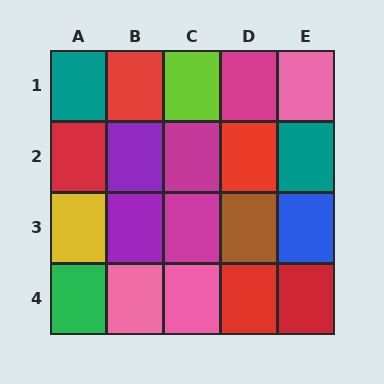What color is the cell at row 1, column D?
Magenta.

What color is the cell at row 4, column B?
Pink.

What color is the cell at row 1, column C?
Lime.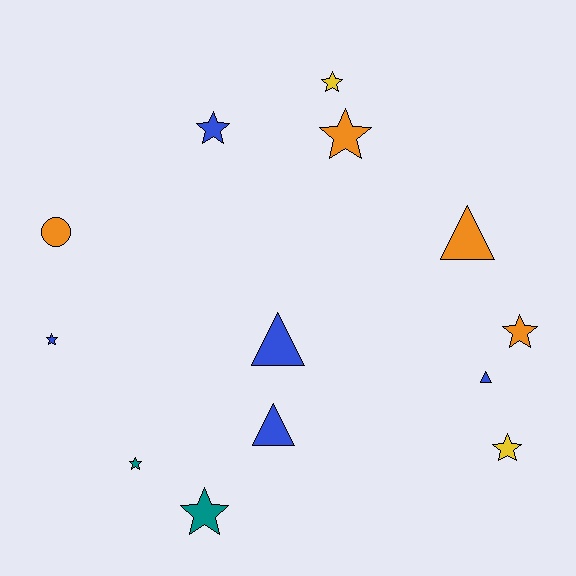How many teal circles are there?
There are no teal circles.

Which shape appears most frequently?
Star, with 8 objects.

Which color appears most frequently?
Blue, with 5 objects.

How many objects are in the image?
There are 13 objects.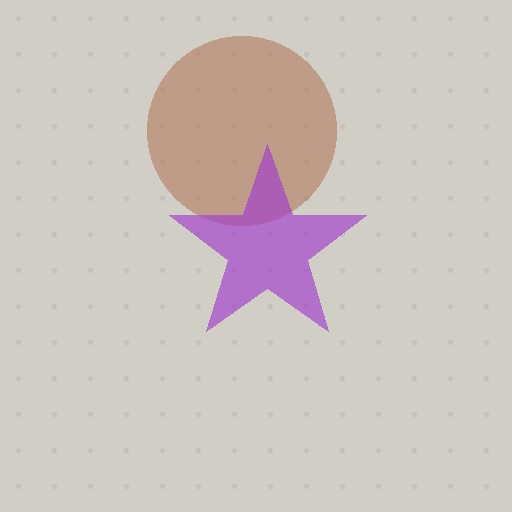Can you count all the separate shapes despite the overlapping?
Yes, there are 2 separate shapes.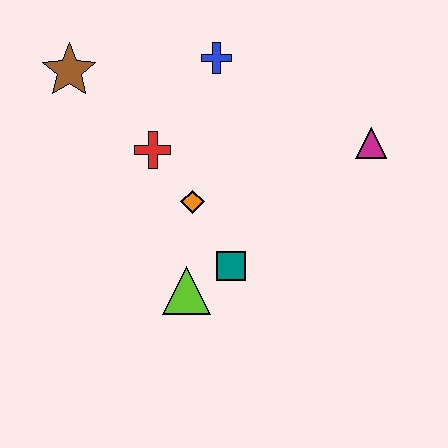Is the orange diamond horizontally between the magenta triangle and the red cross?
Yes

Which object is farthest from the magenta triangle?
The brown star is farthest from the magenta triangle.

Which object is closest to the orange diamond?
The red cross is closest to the orange diamond.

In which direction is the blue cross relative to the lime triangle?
The blue cross is above the lime triangle.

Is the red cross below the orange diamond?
No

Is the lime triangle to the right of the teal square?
No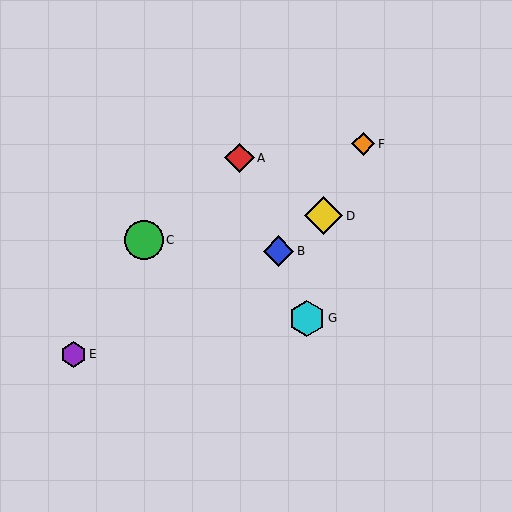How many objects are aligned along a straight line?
3 objects (A, B, G) are aligned along a straight line.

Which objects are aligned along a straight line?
Objects A, B, G are aligned along a straight line.